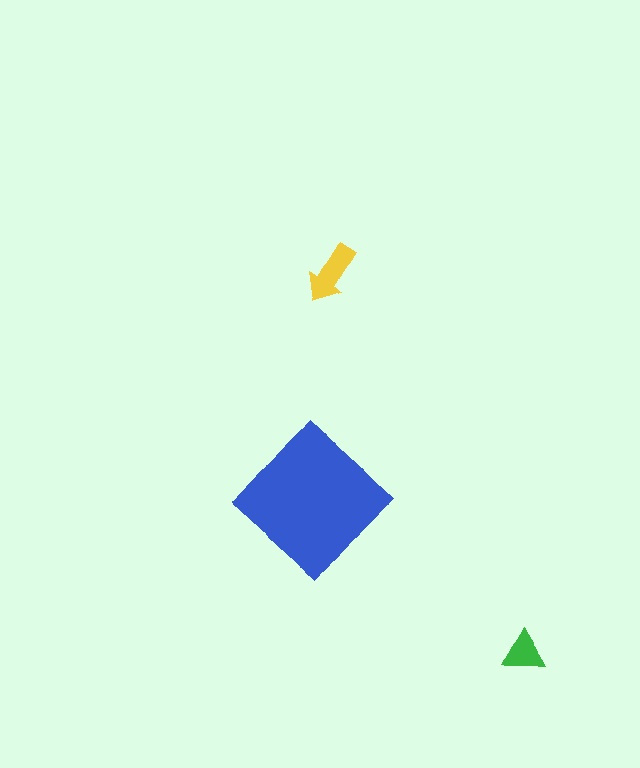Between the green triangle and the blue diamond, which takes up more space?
The blue diamond.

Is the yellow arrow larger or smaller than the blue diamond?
Smaller.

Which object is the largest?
The blue diamond.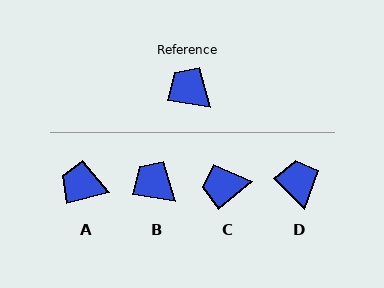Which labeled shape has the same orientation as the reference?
B.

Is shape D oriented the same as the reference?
No, it is off by about 36 degrees.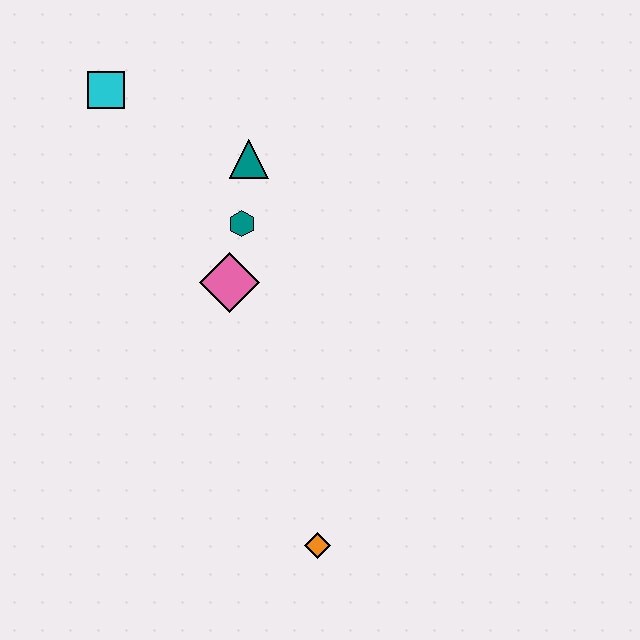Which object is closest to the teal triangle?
The teal hexagon is closest to the teal triangle.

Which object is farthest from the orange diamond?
The cyan square is farthest from the orange diamond.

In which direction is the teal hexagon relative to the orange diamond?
The teal hexagon is above the orange diamond.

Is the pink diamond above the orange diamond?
Yes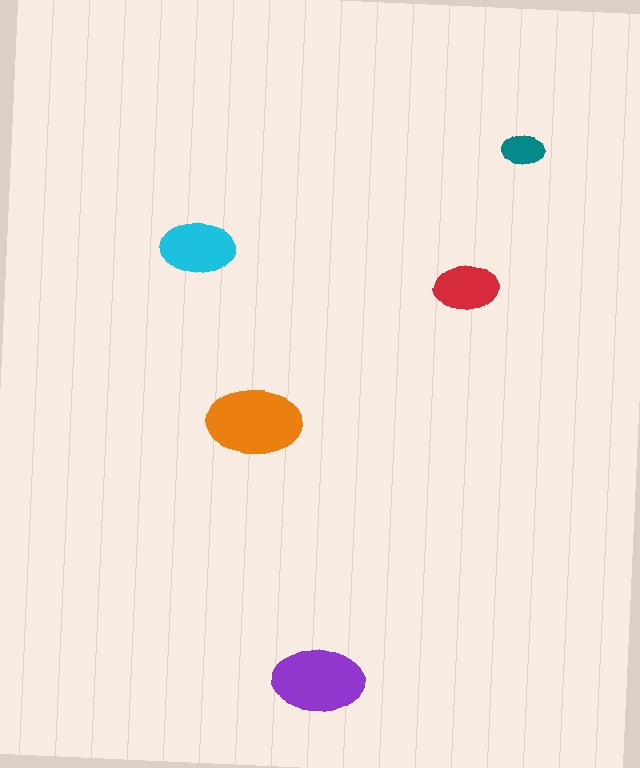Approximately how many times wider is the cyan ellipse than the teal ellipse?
About 1.5 times wider.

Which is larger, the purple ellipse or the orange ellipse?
The orange one.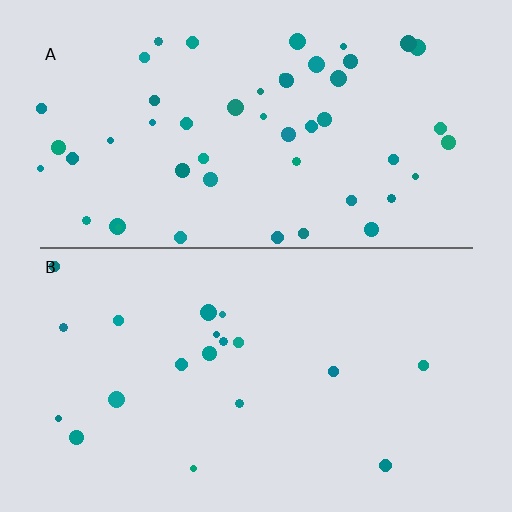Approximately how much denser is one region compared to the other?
Approximately 2.6× — region A over region B.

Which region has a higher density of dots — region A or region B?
A (the top).